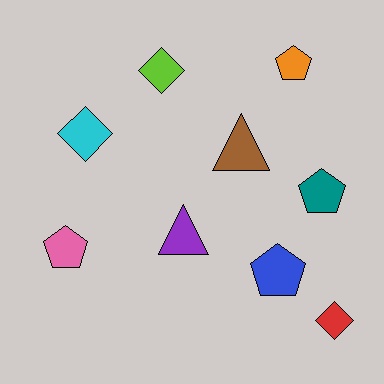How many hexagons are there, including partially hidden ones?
There are no hexagons.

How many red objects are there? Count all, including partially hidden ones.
There is 1 red object.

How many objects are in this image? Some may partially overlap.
There are 9 objects.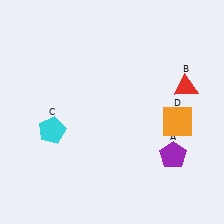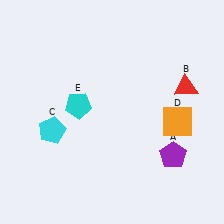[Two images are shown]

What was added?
A cyan pentagon (E) was added in Image 2.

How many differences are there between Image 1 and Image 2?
There is 1 difference between the two images.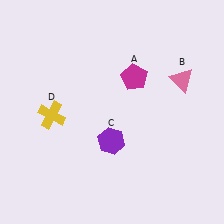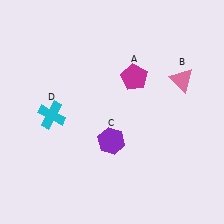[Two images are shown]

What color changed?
The cross (D) changed from yellow in Image 1 to cyan in Image 2.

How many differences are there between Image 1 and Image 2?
There is 1 difference between the two images.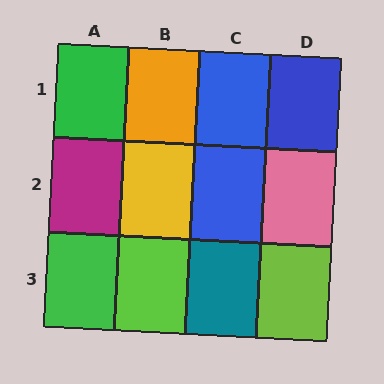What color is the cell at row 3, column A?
Green.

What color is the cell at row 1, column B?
Orange.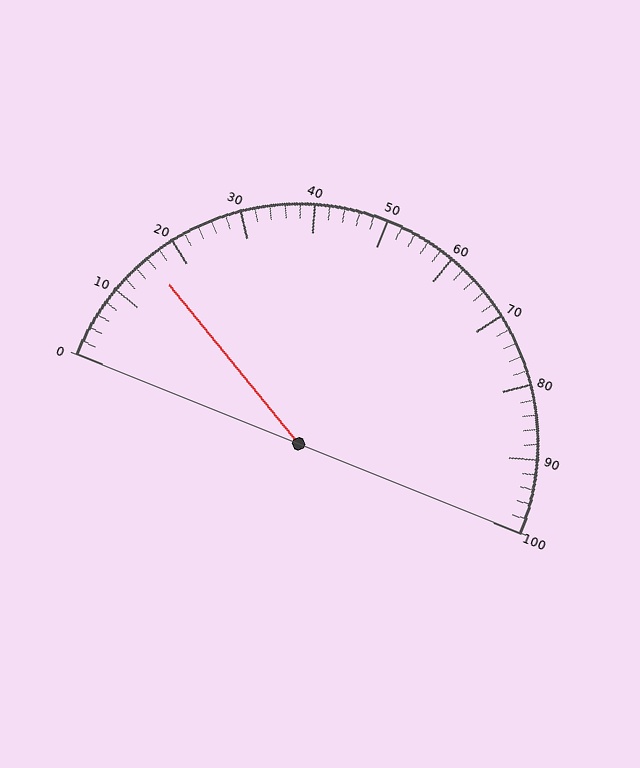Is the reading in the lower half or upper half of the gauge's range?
The reading is in the lower half of the range (0 to 100).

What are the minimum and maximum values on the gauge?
The gauge ranges from 0 to 100.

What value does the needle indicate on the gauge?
The needle indicates approximately 16.